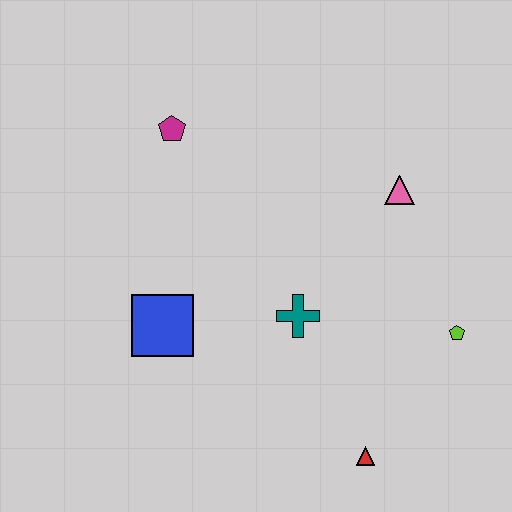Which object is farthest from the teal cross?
The magenta pentagon is farthest from the teal cross.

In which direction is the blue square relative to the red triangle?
The blue square is to the left of the red triangle.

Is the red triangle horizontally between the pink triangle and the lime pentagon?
No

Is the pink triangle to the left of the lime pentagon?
Yes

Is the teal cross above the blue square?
Yes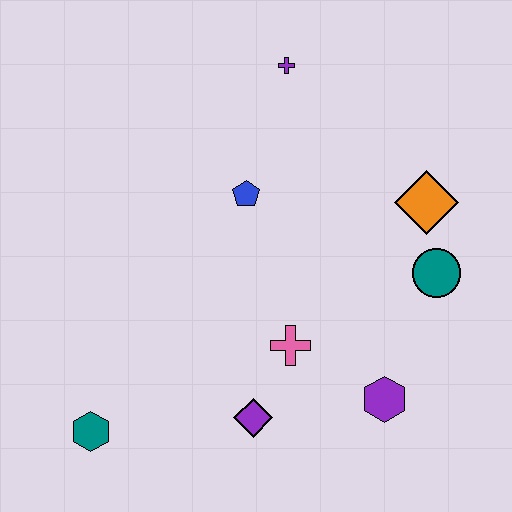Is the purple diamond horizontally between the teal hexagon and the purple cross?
Yes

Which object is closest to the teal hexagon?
The purple diamond is closest to the teal hexagon.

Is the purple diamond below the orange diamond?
Yes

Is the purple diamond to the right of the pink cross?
No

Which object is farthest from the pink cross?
The purple cross is farthest from the pink cross.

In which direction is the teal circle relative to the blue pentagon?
The teal circle is to the right of the blue pentagon.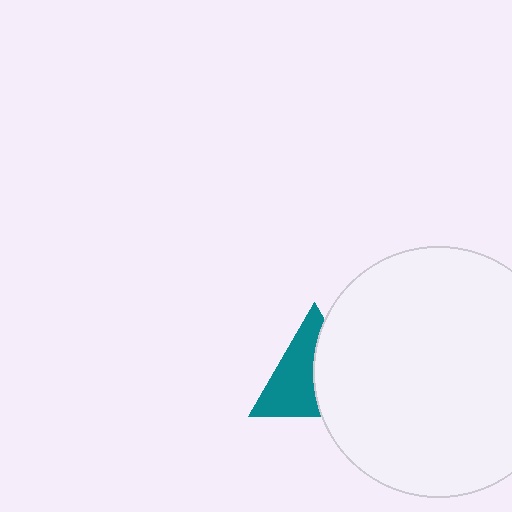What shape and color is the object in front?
The object in front is a white circle.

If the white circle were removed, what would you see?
You would see the complete teal triangle.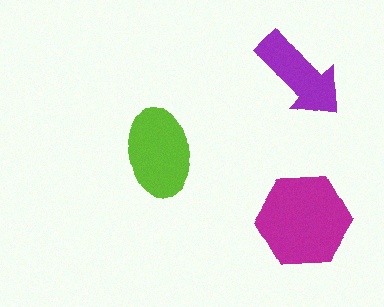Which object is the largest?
The magenta hexagon.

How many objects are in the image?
There are 3 objects in the image.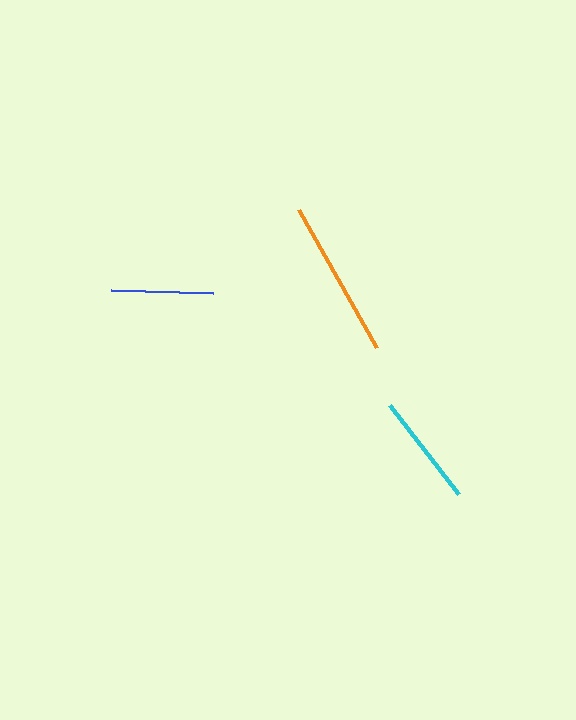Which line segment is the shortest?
The blue line is the shortest at approximately 102 pixels.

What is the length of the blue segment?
The blue segment is approximately 102 pixels long.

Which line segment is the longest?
The orange line is the longest at approximately 158 pixels.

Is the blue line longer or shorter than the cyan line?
The cyan line is longer than the blue line.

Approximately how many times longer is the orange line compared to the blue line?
The orange line is approximately 1.5 times the length of the blue line.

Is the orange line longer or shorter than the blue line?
The orange line is longer than the blue line.